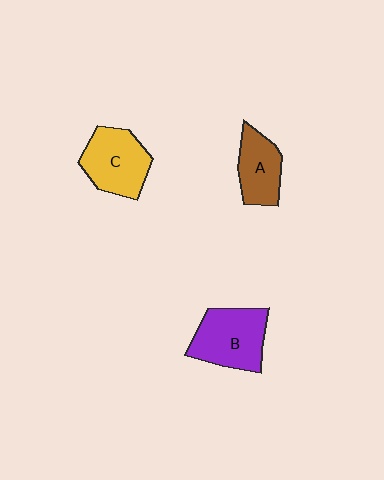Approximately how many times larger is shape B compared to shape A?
Approximately 1.4 times.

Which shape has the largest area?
Shape B (purple).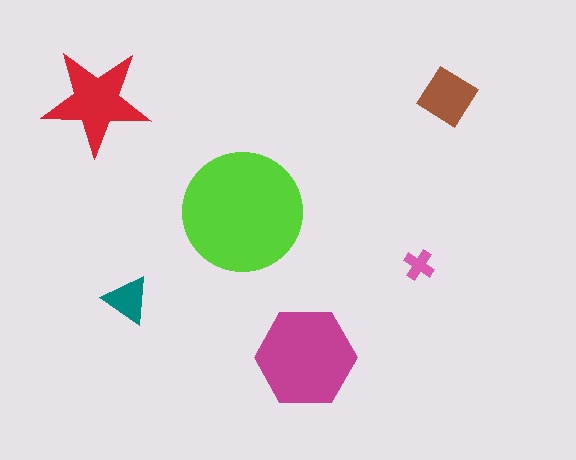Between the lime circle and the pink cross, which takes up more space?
The lime circle.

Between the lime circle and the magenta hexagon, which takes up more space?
The lime circle.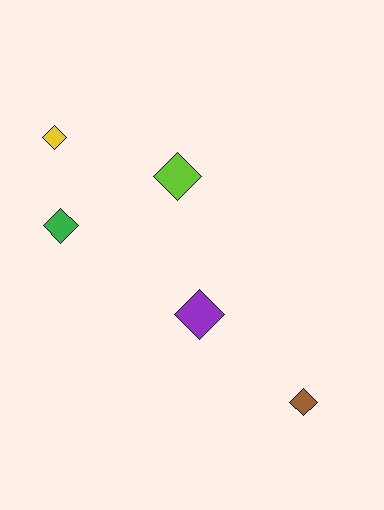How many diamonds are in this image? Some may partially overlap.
There are 5 diamonds.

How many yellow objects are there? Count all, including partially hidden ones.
There is 1 yellow object.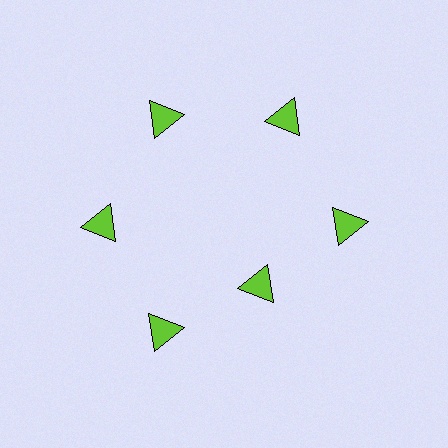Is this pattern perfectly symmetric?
No. The 6 lime triangles are arranged in a ring, but one element near the 5 o'clock position is pulled inward toward the center, breaking the 6-fold rotational symmetry.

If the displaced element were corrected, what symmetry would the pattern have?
It would have 6-fold rotational symmetry — the pattern would map onto itself every 60 degrees.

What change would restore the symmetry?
The symmetry would be restored by moving it outward, back onto the ring so that all 6 triangles sit at equal angles and equal distance from the center.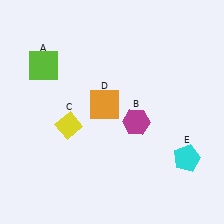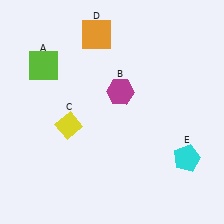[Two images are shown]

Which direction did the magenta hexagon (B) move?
The magenta hexagon (B) moved up.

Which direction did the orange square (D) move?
The orange square (D) moved up.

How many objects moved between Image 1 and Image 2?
2 objects moved between the two images.